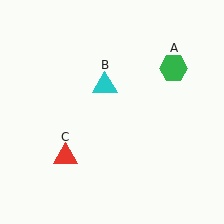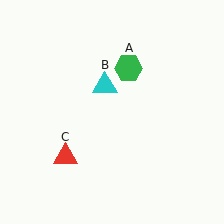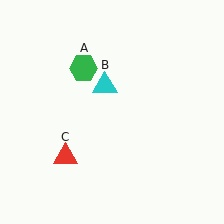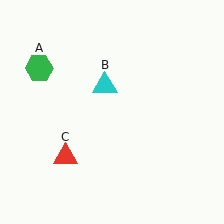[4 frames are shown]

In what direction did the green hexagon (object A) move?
The green hexagon (object A) moved left.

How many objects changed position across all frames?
1 object changed position: green hexagon (object A).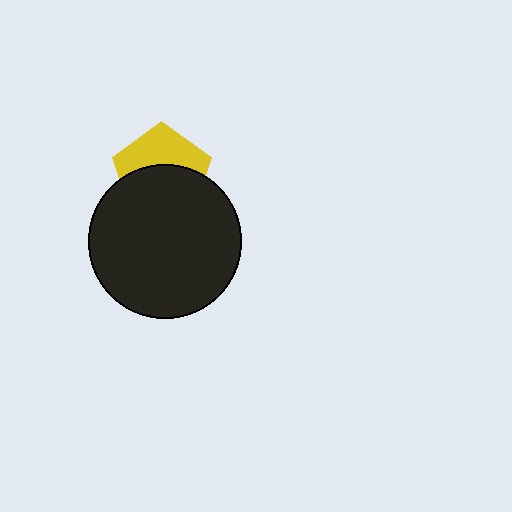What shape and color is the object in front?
The object in front is a black circle.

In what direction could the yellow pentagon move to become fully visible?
The yellow pentagon could move up. That would shift it out from behind the black circle entirely.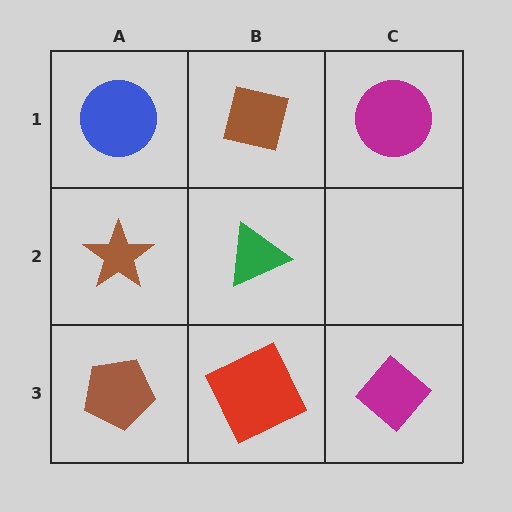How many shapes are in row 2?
2 shapes.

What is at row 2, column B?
A green triangle.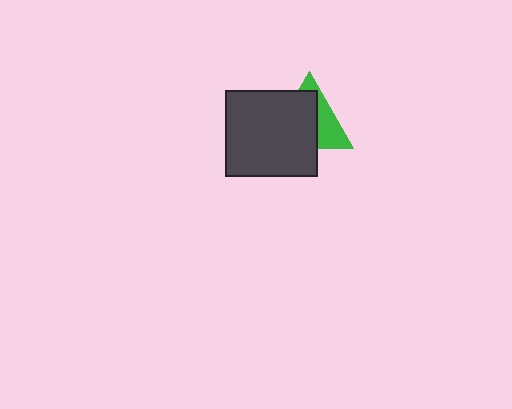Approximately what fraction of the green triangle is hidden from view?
Roughly 61% of the green triangle is hidden behind the dark gray rectangle.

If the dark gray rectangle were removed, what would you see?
You would see the complete green triangle.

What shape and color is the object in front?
The object in front is a dark gray rectangle.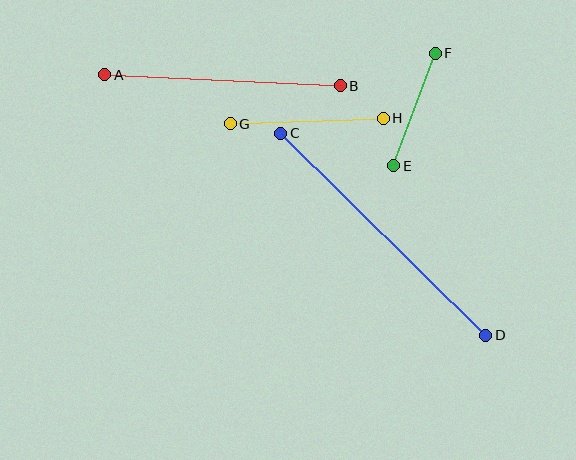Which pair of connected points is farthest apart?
Points C and D are farthest apart.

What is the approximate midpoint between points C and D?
The midpoint is at approximately (383, 234) pixels.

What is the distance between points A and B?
The distance is approximately 236 pixels.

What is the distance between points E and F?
The distance is approximately 120 pixels.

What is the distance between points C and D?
The distance is approximately 288 pixels.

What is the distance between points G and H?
The distance is approximately 153 pixels.